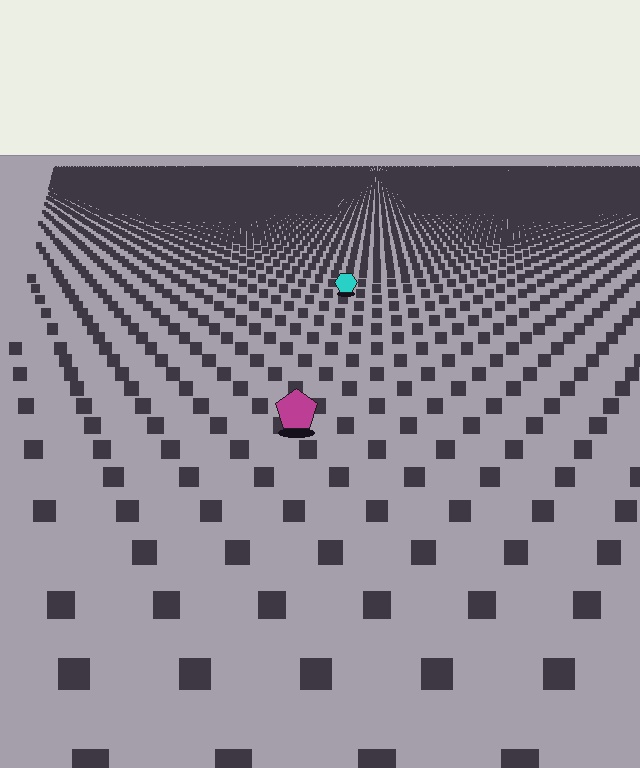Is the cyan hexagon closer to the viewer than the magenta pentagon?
No. The magenta pentagon is closer — you can tell from the texture gradient: the ground texture is coarser near it.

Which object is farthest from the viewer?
The cyan hexagon is farthest from the viewer. It appears smaller and the ground texture around it is denser.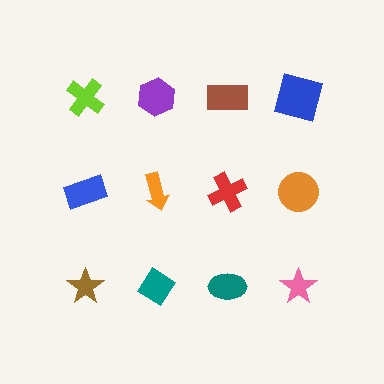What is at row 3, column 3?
A teal ellipse.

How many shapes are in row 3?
4 shapes.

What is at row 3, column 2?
A teal diamond.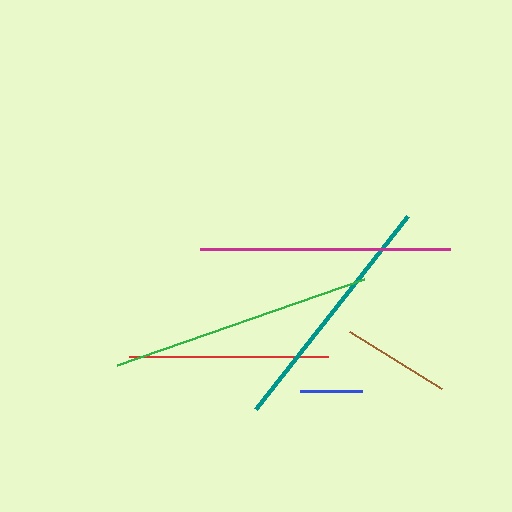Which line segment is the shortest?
The blue line is the shortest at approximately 61 pixels.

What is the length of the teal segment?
The teal segment is approximately 246 pixels long.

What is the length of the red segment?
The red segment is approximately 199 pixels long.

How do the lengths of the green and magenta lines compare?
The green and magenta lines are approximately the same length.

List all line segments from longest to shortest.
From longest to shortest: green, magenta, teal, red, brown, blue.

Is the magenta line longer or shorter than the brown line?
The magenta line is longer than the brown line.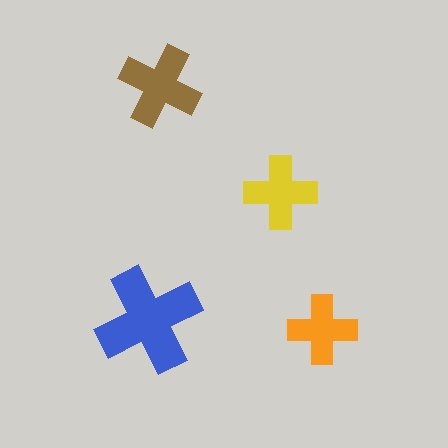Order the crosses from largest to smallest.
the blue one, the brown one, the yellow one, the orange one.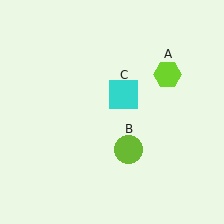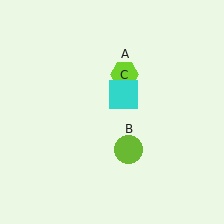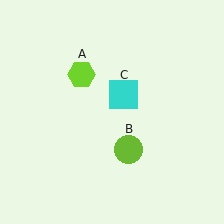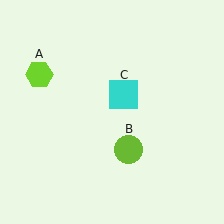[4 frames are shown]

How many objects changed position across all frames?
1 object changed position: lime hexagon (object A).